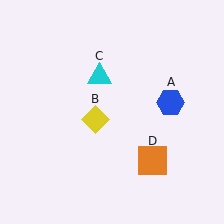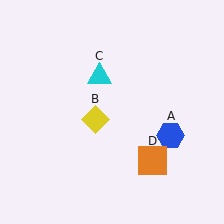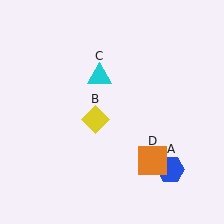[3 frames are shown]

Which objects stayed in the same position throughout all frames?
Yellow diamond (object B) and cyan triangle (object C) and orange square (object D) remained stationary.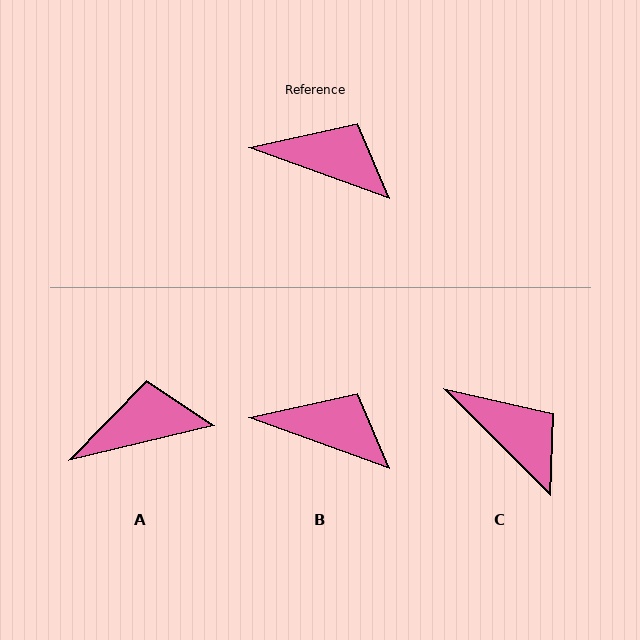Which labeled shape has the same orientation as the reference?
B.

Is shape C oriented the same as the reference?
No, it is off by about 25 degrees.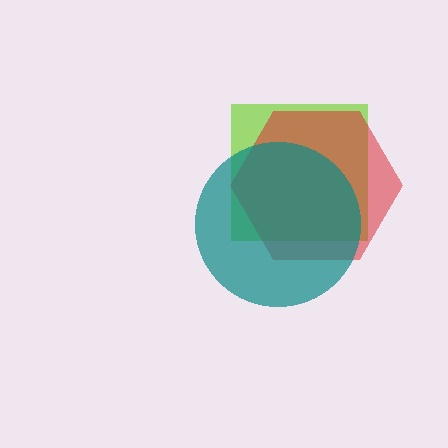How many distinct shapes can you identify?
There are 3 distinct shapes: a lime square, a red hexagon, a teal circle.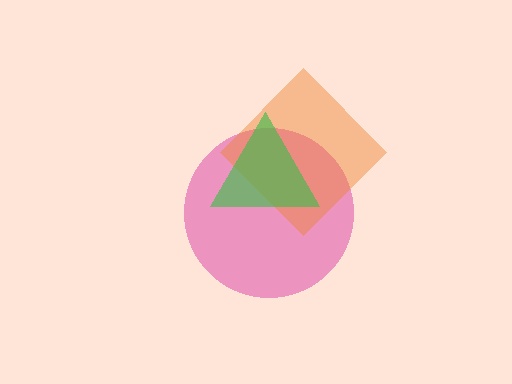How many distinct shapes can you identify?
There are 3 distinct shapes: a magenta circle, an orange diamond, a green triangle.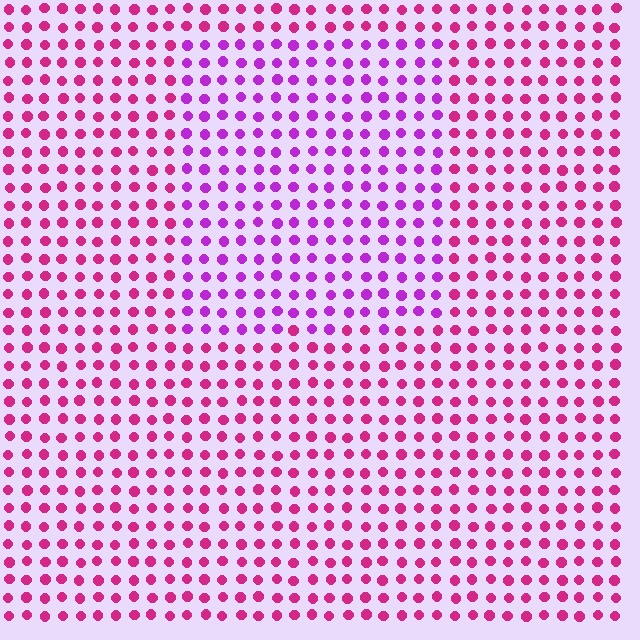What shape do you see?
I see a rectangle.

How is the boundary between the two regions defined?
The boundary is defined purely by a slight shift in hue (about 35 degrees). Spacing, size, and orientation are identical on both sides.